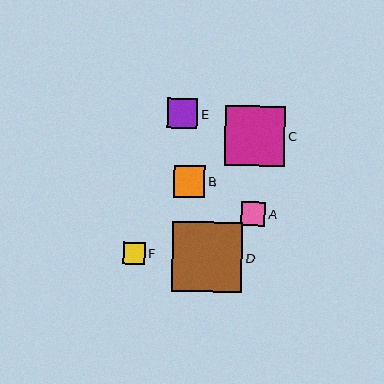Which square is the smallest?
Square F is the smallest with a size of approximately 22 pixels.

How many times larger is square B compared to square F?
Square B is approximately 1.5 times the size of square F.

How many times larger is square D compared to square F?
Square D is approximately 3.2 times the size of square F.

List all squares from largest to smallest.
From largest to smallest: D, C, B, E, A, F.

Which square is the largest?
Square D is the largest with a size of approximately 70 pixels.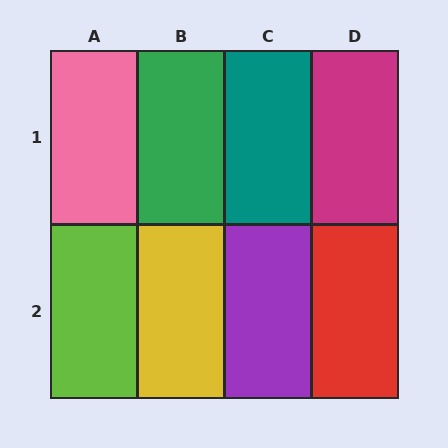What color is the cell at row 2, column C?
Purple.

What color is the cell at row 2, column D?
Red.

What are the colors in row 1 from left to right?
Pink, green, teal, magenta.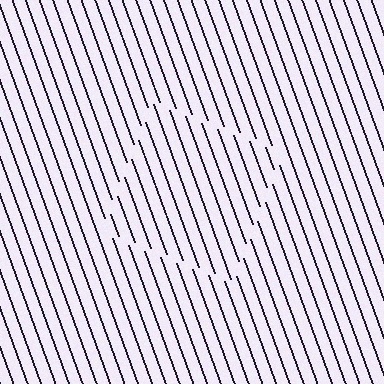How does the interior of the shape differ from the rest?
The interior of the shape contains the same grating, shifted by half a period — the contour is defined by the phase discontinuity where line-ends from the inner and outer gratings abut.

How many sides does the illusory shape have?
4 sides — the line-ends trace a square.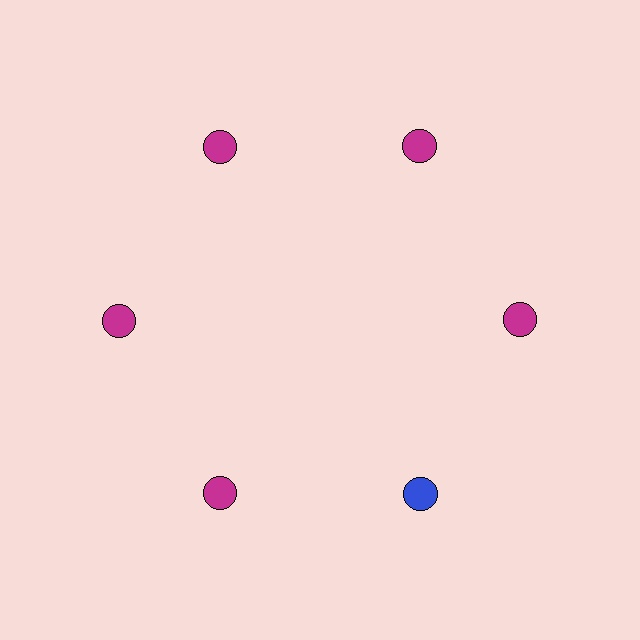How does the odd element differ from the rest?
It has a different color: blue instead of magenta.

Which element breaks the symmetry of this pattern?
The blue circle at roughly the 5 o'clock position breaks the symmetry. All other shapes are magenta circles.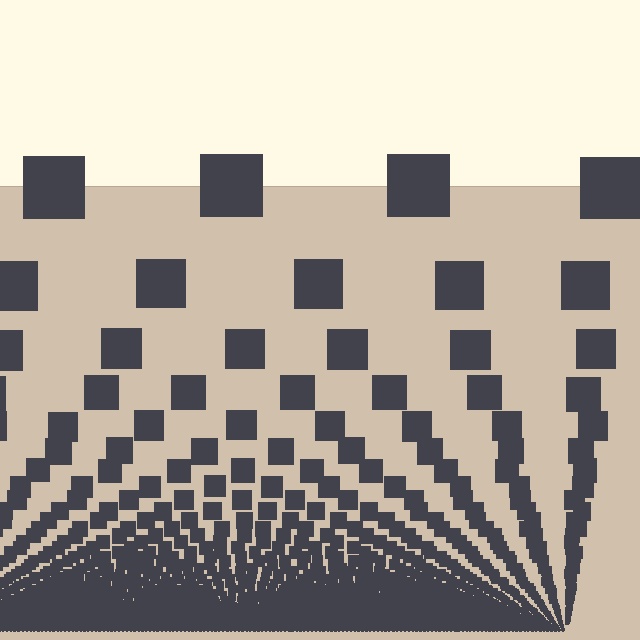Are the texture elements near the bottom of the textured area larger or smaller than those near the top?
Smaller. The gradient is inverted — elements near the bottom are smaller and denser.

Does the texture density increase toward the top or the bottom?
Density increases toward the bottom.